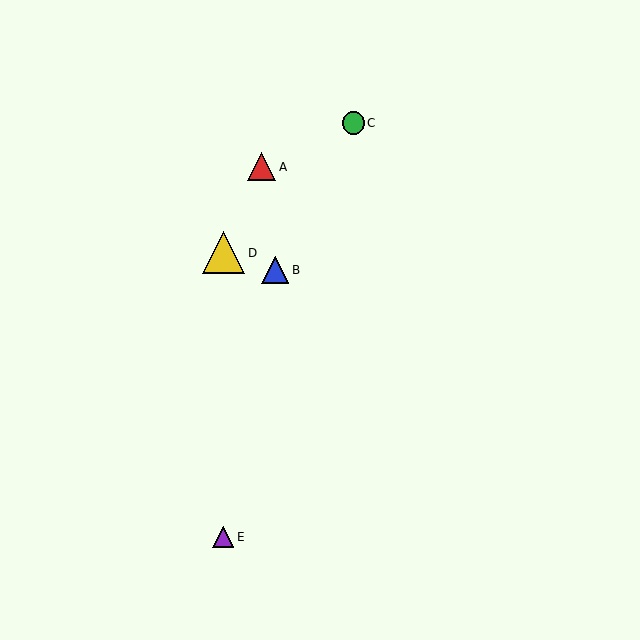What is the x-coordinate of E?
Object E is at x≈223.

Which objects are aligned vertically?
Objects D, E are aligned vertically.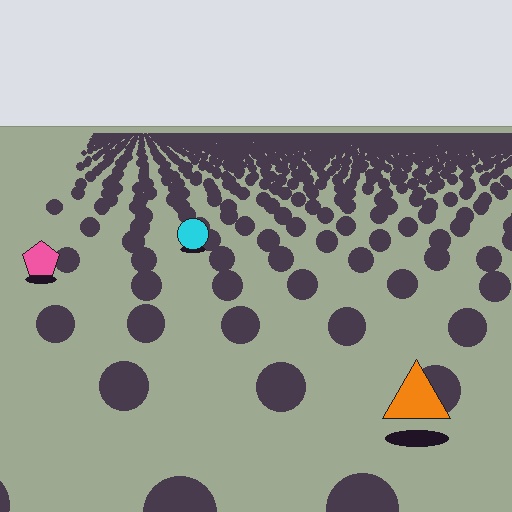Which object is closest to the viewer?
The orange triangle is closest. The texture marks near it are larger and more spread out.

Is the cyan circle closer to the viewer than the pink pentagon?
No. The pink pentagon is closer — you can tell from the texture gradient: the ground texture is coarser near it.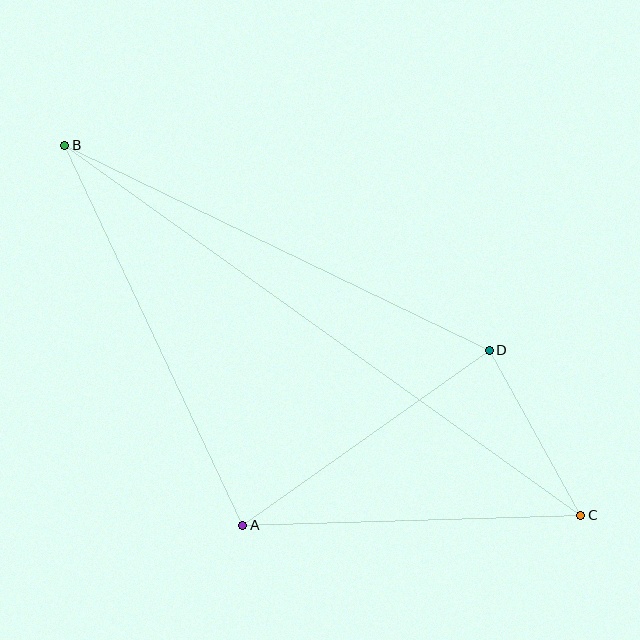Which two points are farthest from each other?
Points B and C are farthest from each other.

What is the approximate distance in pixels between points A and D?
The distance between A and D is approximately 302 pixels.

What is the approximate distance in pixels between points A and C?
The distance between A and C is approximately 338 pixels.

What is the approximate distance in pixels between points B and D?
The distance between B and D is approximately 471 pixels.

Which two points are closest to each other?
Points C and D are closest to each other.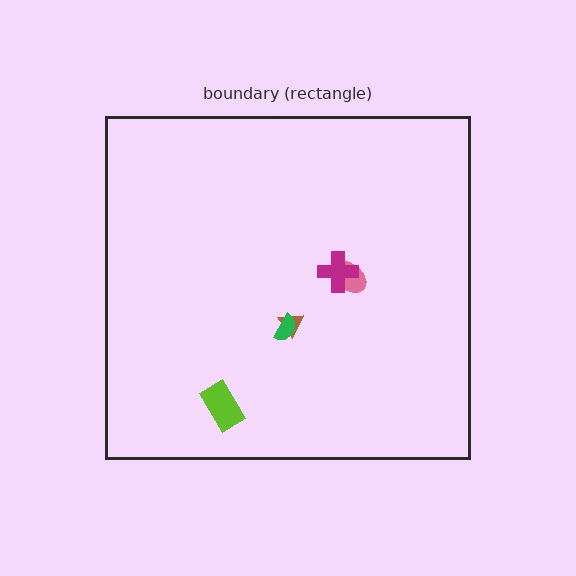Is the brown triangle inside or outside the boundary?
Inside.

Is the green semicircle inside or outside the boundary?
Inside.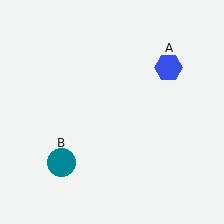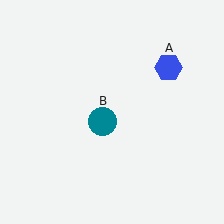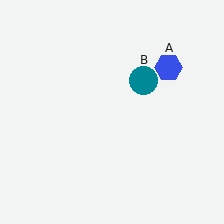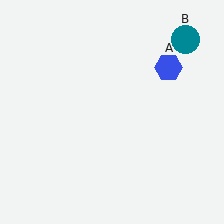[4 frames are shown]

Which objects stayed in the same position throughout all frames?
Blue hexagon (object A) remained stationary.